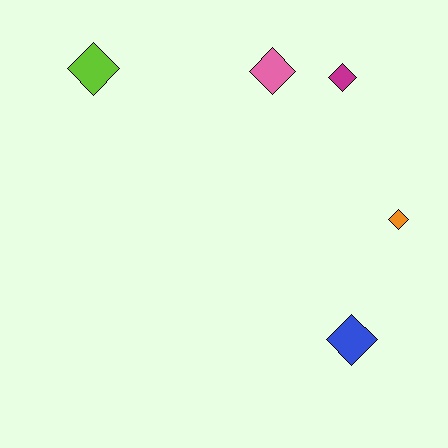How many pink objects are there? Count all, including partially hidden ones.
There is 1 pink object.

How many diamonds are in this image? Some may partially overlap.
There are 5 diamonds.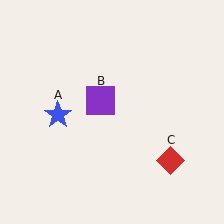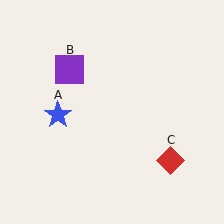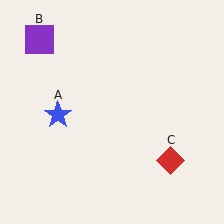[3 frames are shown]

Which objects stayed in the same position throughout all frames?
Blue star (object A) and red diamond (object C) remained stationary.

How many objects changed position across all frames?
1 object changed position: purple square (object B).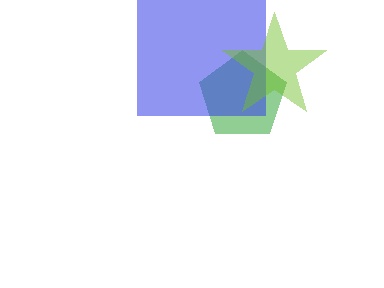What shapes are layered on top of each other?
The layered shapes are: a green pentagon, a blue square, a lime star.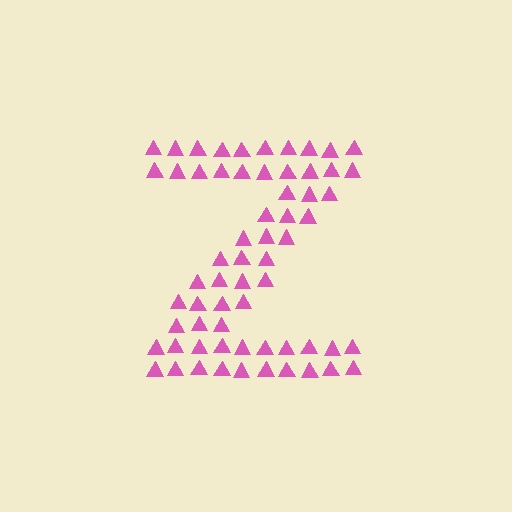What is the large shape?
The large shape is the letter Z.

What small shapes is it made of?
It is made of small triangles.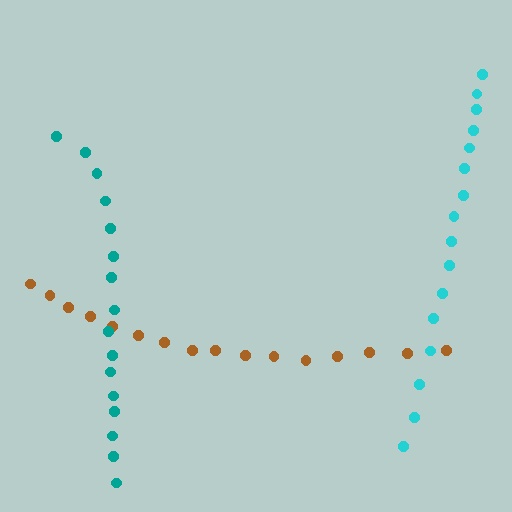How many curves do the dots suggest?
There are 3 distinct paths.